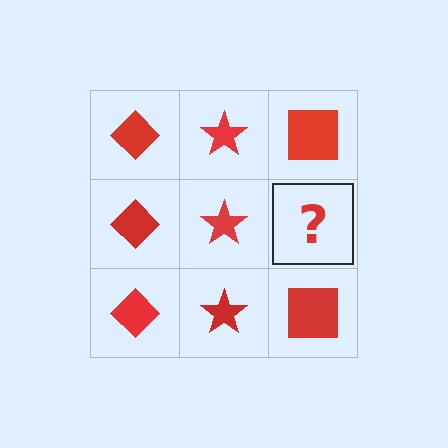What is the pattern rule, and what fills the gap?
The rule is that each column has a consistent shape. The gap should be filled with a red square.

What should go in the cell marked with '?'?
The missing cell should contain a red square.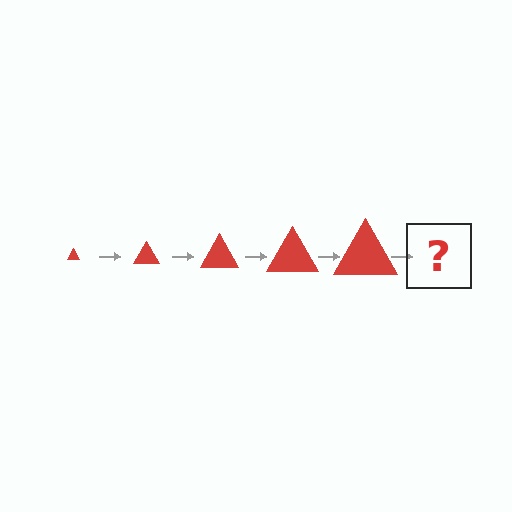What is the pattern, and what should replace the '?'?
The pattern is that the triangle gets progressively larger each step. The '?' should be a red triangle, larger than the previous one.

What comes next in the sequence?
The next element should be a red triangle, larger than the previous one.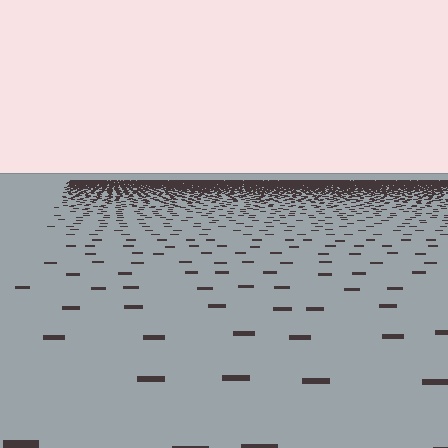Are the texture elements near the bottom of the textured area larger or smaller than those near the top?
Larger. Near the bottom, elements are closer to the viewer and appear at a bigger on-screen size.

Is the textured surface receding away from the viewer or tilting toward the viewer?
The surface is receding away from the viewer. Texture elements get smaller and denser toward the top.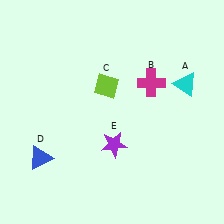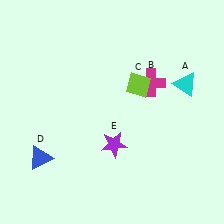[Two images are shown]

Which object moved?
The lime diamond (C) moved right.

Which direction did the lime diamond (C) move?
The lime diamond (C) moved right.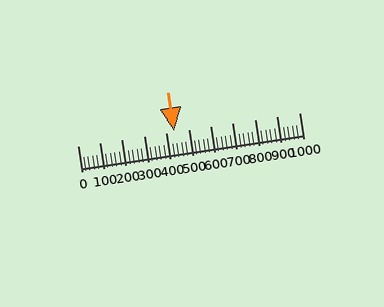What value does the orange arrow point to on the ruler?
The orange arrow points to approximately 437.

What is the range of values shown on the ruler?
The ruler shows values from 0 to 1000.